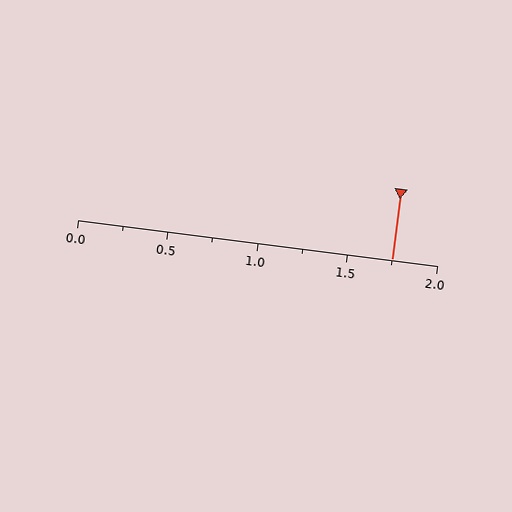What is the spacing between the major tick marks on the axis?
The major ticks are spaced 0.5 apart.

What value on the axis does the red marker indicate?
The marker indicates approximately 1.75.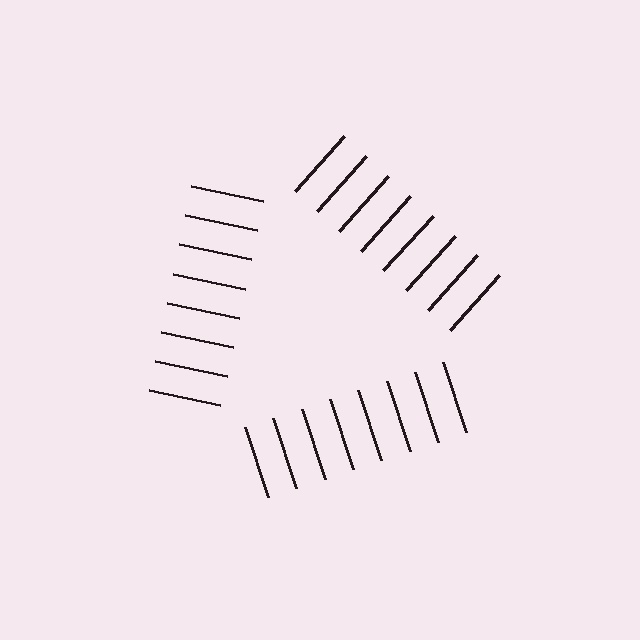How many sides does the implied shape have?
3 sides — the line-ends trace a triangle.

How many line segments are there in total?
24 — 8 along each of the 3 edges.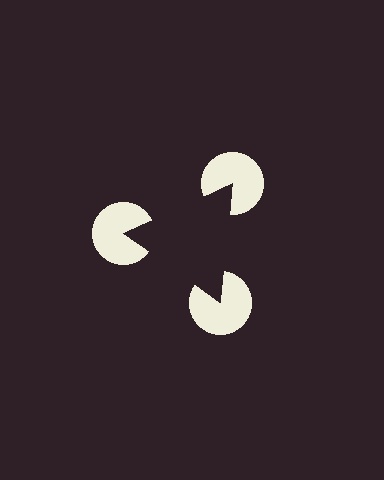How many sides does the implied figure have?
3 sides.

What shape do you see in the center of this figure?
An illusory triangle — its edges are inferred from the aligned wedge cuts in the pac-man discs, not physically drawn.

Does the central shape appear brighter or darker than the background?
It typically appears slightly darker than the background, even though no actual brightness change is drawn.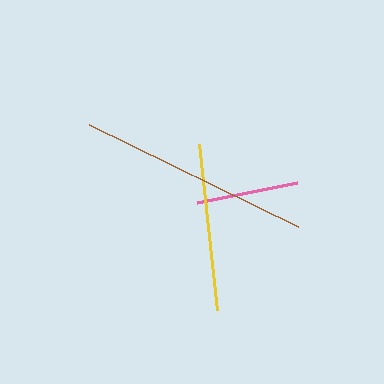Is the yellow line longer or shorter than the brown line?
The brown line is longer than the yellow line.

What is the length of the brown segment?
The brown segment is approximately 233 pixels long.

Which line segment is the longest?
The brown line is the longest at approximately 233 pixels.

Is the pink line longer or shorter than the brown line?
The brown line is longer than the pink line.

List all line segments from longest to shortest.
From longest to shortest: brown, yellow, pink.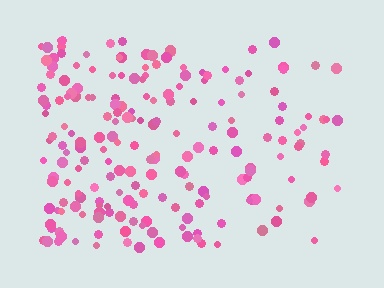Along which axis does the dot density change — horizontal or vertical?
Horizontal.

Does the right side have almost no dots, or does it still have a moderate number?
Still a moderate number, just noticeably fewer than the left.